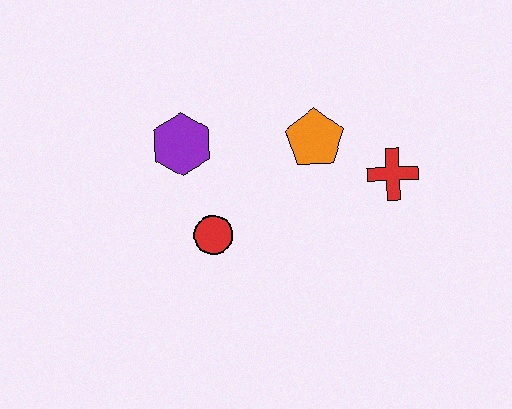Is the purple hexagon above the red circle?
Yes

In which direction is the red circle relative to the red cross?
The red circle is to the left of the red cross.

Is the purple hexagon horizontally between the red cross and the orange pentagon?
No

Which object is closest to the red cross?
The orange pentagon is closest to the red cross.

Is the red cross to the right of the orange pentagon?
Yes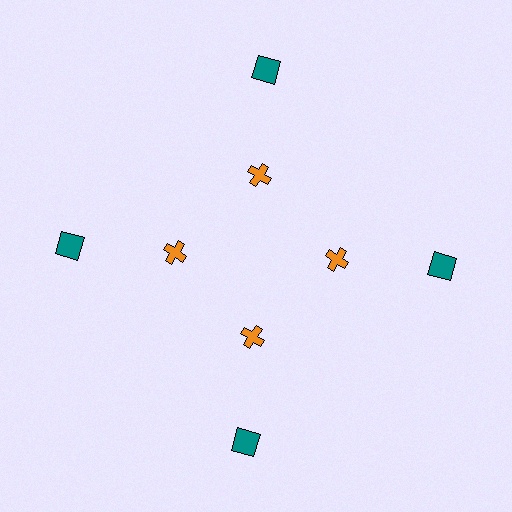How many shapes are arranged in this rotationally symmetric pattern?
There are 8 shapes, arranged in 4 groups of 2.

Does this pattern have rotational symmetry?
Yes, this pattern has 4-fold rotational symmetry. It looks the same after rotating 90 degrees around the center.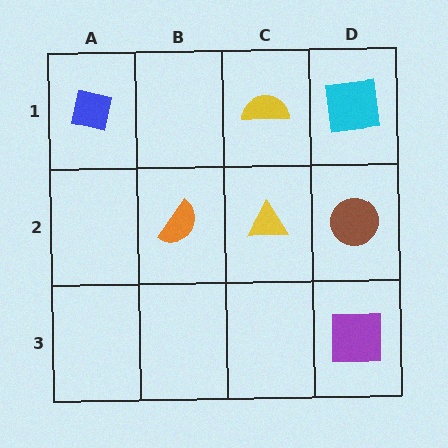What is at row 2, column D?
A brown circle.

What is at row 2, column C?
A yellow triangle.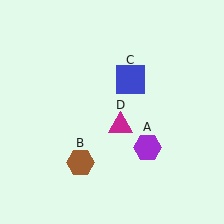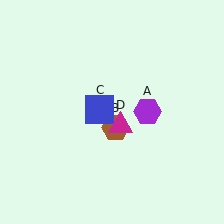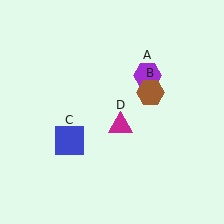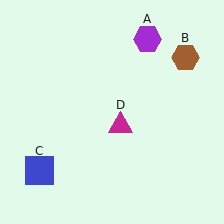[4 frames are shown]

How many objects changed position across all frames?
3 objects changed position: purple hexagon (object A), brown hexagon (object B), blue square (object C).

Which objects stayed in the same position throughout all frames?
Magenta triangle (object D) remained stationary.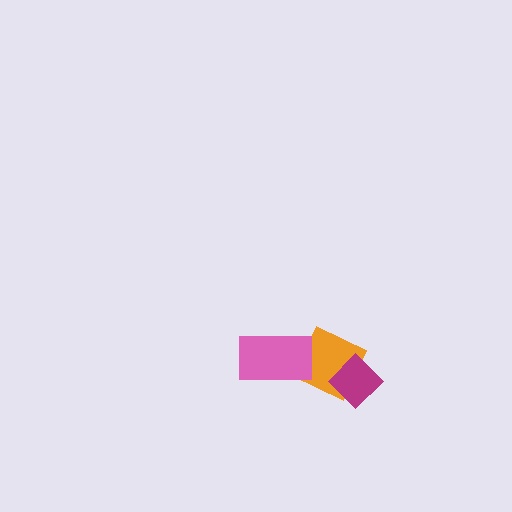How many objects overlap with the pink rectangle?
1 object overlaps with the pink rectangle.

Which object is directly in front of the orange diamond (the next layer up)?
The magenta diamond is directly in front of the orange diamond.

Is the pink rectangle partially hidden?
No, no other shape covers it.